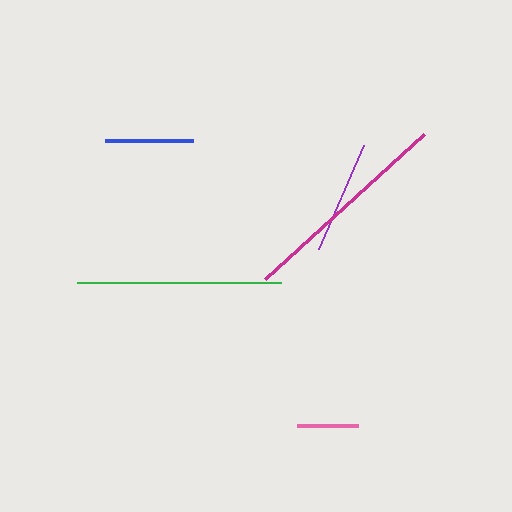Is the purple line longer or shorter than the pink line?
The purple line is longer than the pink line.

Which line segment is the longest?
The magenta line is the longest at approximately 215 pixels.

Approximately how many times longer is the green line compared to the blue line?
The green line is approximately 2.3 times the length of the blue line.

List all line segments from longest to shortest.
From longest to shortest: magenta, green, purple, blue, pink.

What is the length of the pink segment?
The pink segment is approximately 61 pixels long.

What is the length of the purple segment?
The purple segment is approximately 113 pixels long.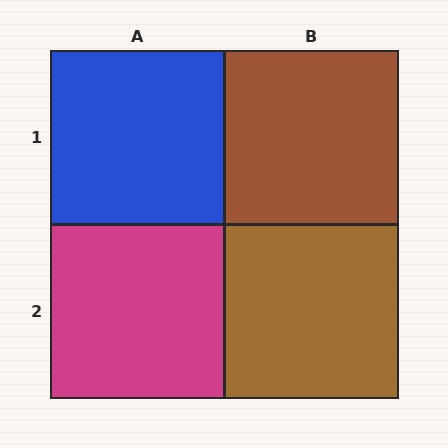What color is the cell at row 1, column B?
Brown.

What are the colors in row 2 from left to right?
Magenta, brown.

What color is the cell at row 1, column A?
Blue.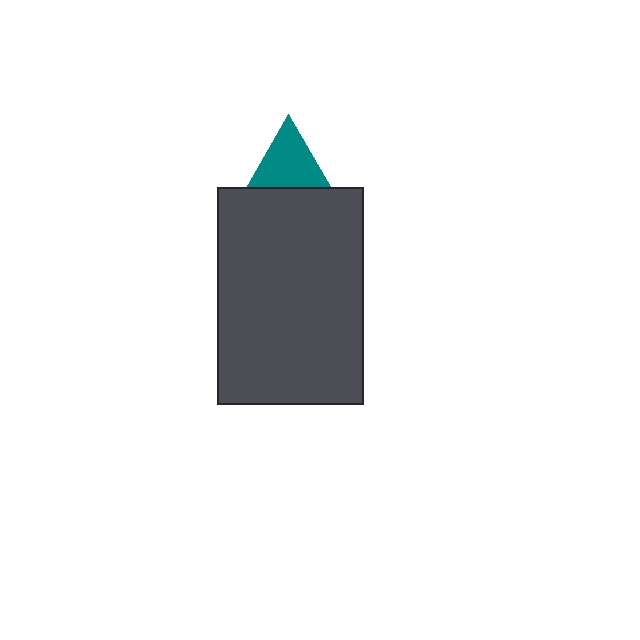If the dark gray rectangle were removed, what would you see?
You would see the complete teal triangle.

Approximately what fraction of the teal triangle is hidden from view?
Roughly 51% of the teal triangle is hidden behind the dark gray rectangle.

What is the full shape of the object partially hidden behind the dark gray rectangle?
The partially hidden object is a teal triangle.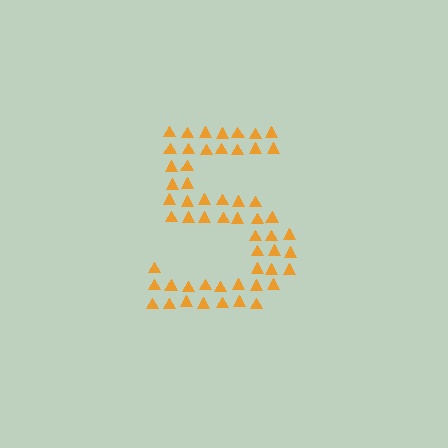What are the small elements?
The small elements are triangles.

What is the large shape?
The large shape is the digit 5.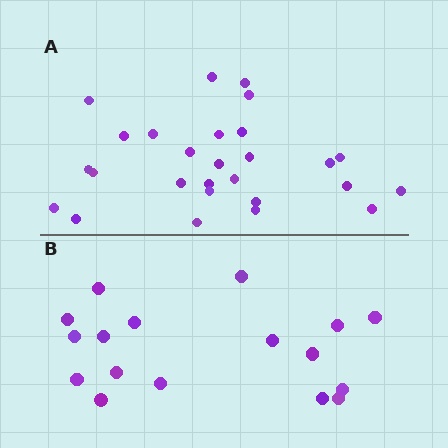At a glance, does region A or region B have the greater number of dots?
Region A (the top region) has more dots.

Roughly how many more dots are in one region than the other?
Region A has roughly 10 or so more dots than region B.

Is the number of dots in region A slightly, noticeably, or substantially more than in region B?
Region A has substantially more. The ratio is roughly 1.6 to 1.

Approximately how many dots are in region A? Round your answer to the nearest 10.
About 30 dots. (The exact count is 27, which rounds to 30.)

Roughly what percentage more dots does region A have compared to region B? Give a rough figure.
About 60% more.